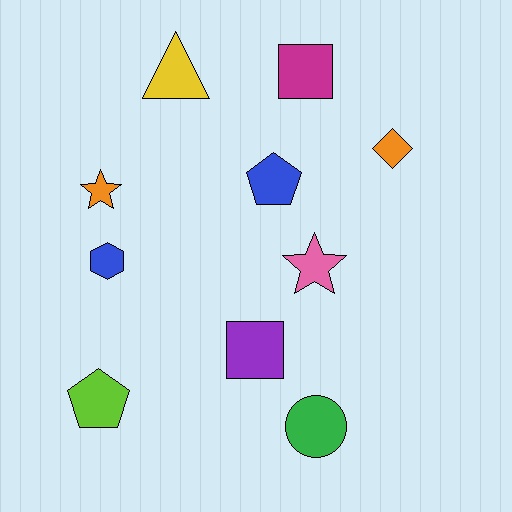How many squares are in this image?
There are 2 squares.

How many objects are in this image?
There are 10 objects.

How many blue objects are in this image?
There are 2 blue objects.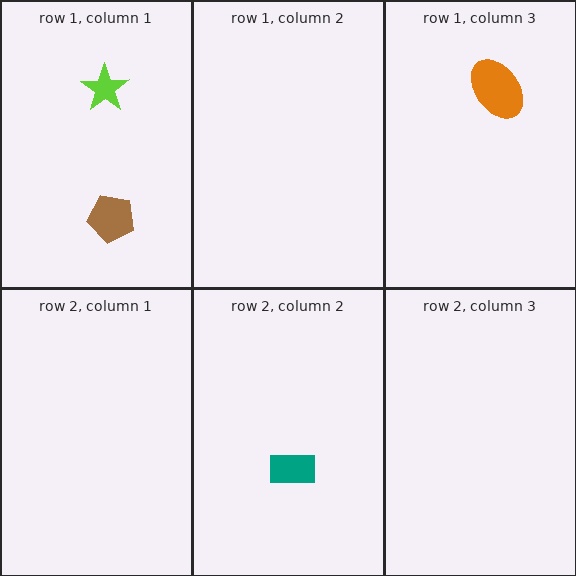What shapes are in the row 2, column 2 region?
The teal rectangle.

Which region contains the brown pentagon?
The row 1, column 1 region.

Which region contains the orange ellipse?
The row 1, column 3 region.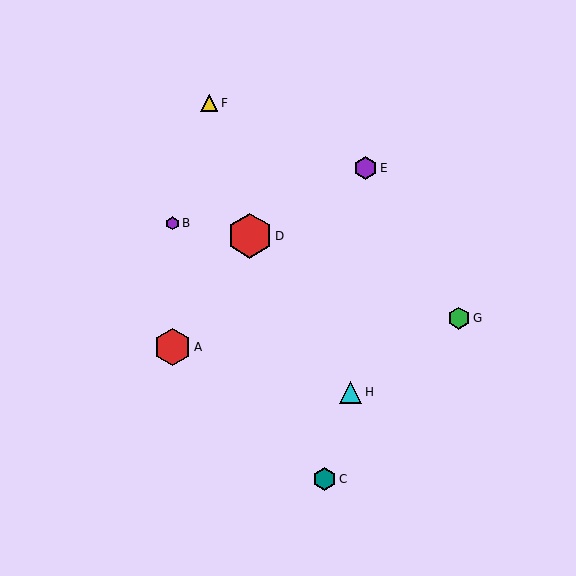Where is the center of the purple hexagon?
The center of the purple hexagon is at (173, 223).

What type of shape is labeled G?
Shape G is a green hexagon.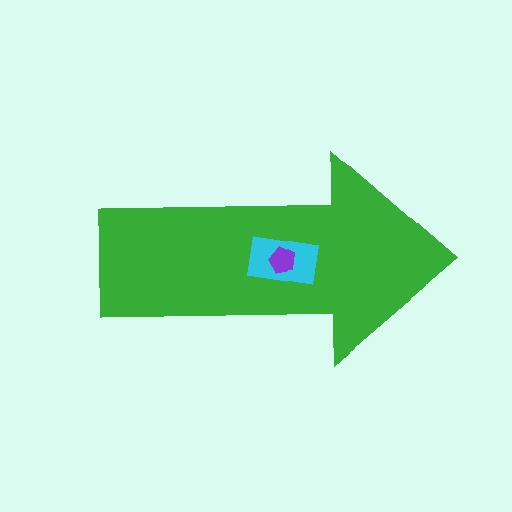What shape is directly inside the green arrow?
The cyan rectangle.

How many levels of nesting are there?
3.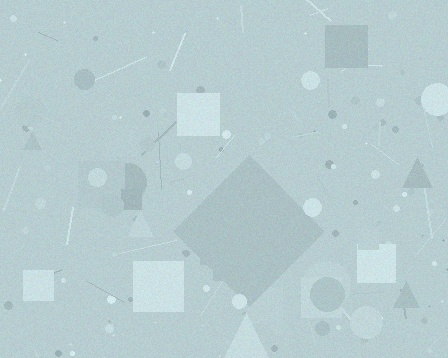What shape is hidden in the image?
A diamond is hidden in the image.